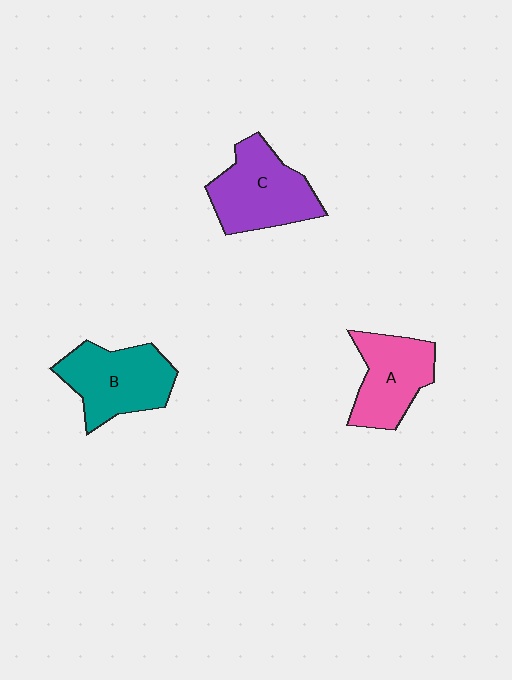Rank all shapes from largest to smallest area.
From largest to smallest: C (purple), B (teal), A (pink).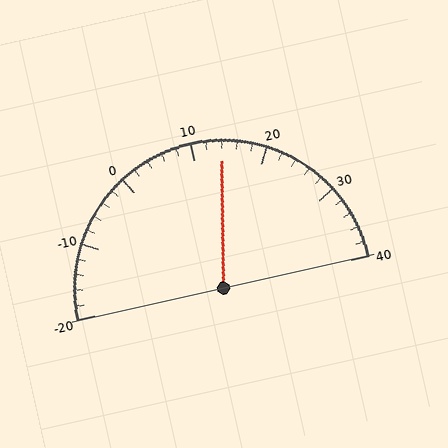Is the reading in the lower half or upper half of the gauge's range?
The reading is in the upper half of the range (-20 to 40).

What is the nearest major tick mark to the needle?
The nearest major tick mark is 10.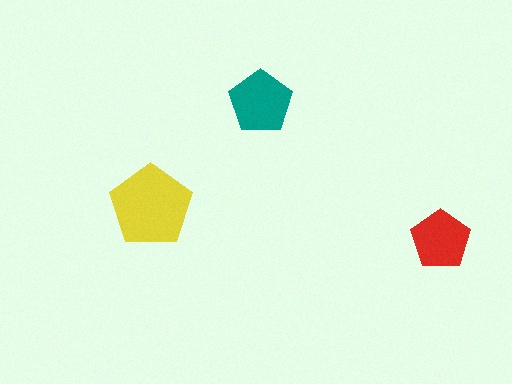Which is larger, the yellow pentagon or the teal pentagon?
The yellow one.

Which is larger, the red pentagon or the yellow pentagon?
The yellow one.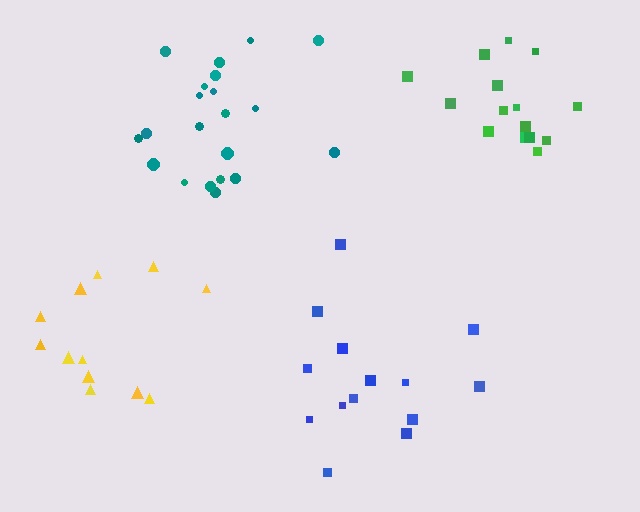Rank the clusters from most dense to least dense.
green, teal, yellow, blue.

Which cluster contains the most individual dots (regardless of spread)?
Teal (21).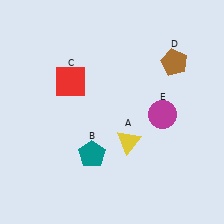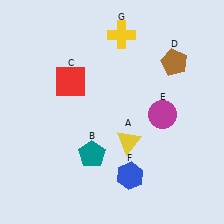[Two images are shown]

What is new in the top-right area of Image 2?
A yellow cross (G) was added in the top-right area of Image 2.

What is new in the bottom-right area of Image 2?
A blue hexagon (F) was added in the bottom-right area of Image 2.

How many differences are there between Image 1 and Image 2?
There are 2 differences between the two images.